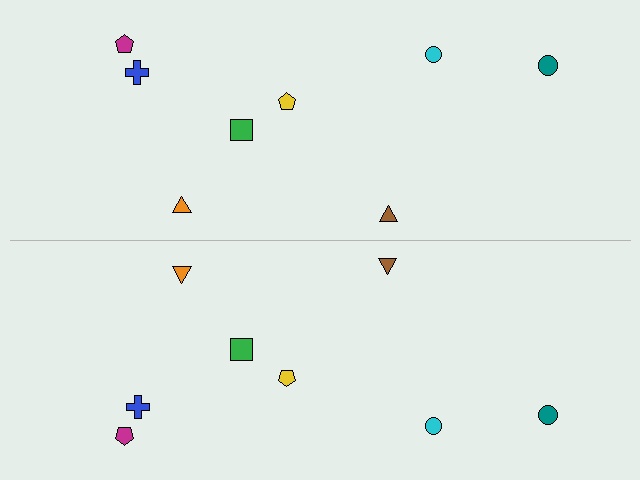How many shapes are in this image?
There are 16 shapes in this image.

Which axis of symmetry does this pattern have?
The pattern has a horizontal axis of symmetry running through the center of the image.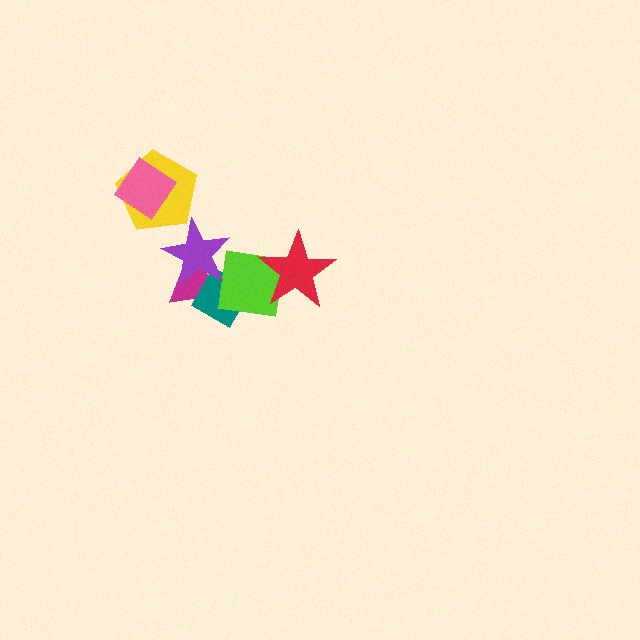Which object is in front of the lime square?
The red star is in front of the lime square.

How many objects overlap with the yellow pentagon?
1 object overlaps with the yellow pentagon.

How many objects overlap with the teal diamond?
3 objects overlap with the teal diamond.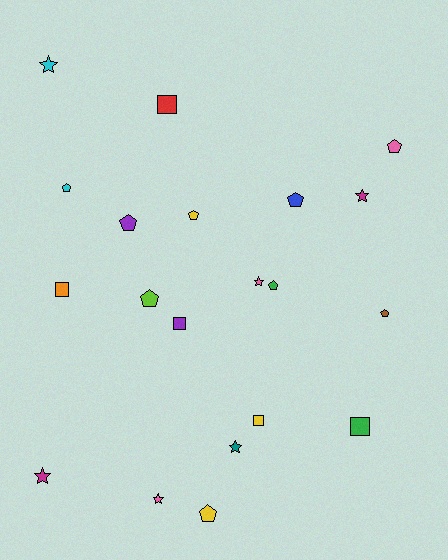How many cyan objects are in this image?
There are 2 cyan objects.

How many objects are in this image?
There are 20 objects.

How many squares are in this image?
There are 5 squares.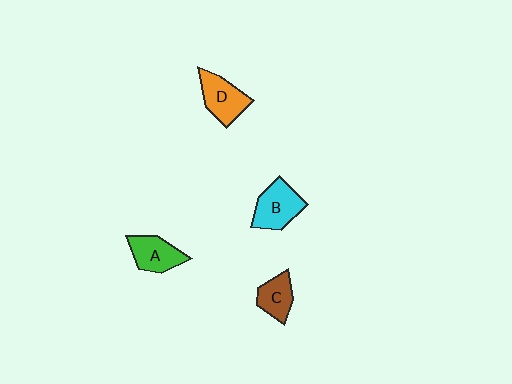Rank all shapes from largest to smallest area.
From largest to smallest: B (cyan), D (orange), A (green), C (brown).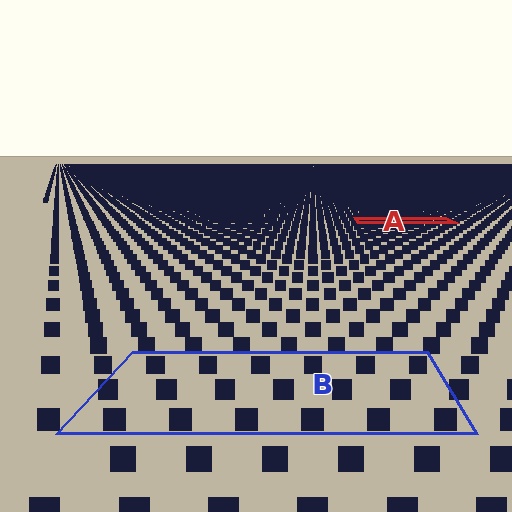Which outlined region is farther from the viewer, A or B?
Region A is farther from the viewer — the texture elements inside it appear smaller and more densely packed.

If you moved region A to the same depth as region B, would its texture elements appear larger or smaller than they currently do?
They would appear larger. At a closer depth, the same texture elements are projected at a bigger on-screen size.